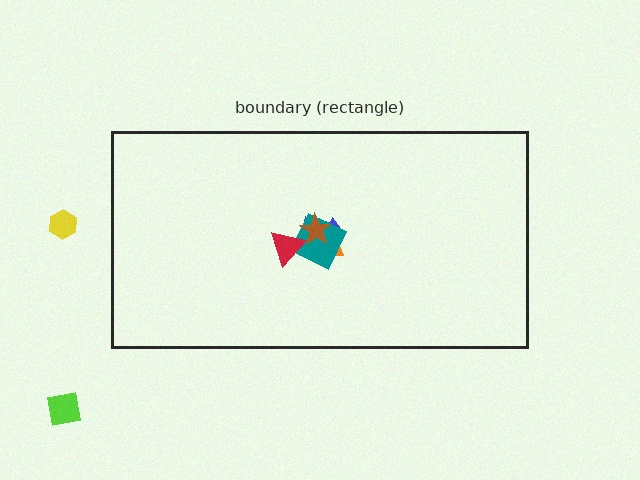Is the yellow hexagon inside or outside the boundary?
Outside.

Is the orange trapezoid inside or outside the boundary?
Inside.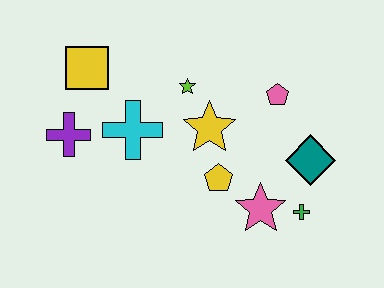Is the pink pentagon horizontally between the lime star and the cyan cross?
No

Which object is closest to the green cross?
The pink star is closest to the green cross.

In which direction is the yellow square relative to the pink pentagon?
The yellow square is to the left of the pink pentagon.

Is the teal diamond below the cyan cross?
Yes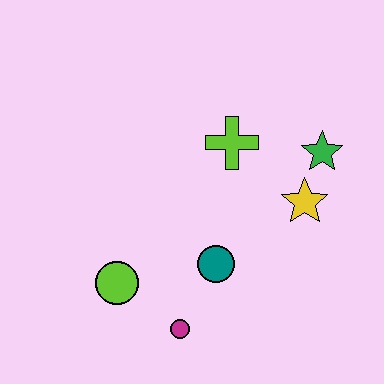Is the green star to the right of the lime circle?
Yes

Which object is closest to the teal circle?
The magenta circle is closest to the teal circle.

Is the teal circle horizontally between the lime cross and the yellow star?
No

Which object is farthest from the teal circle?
The green star is farthest from the teal circle.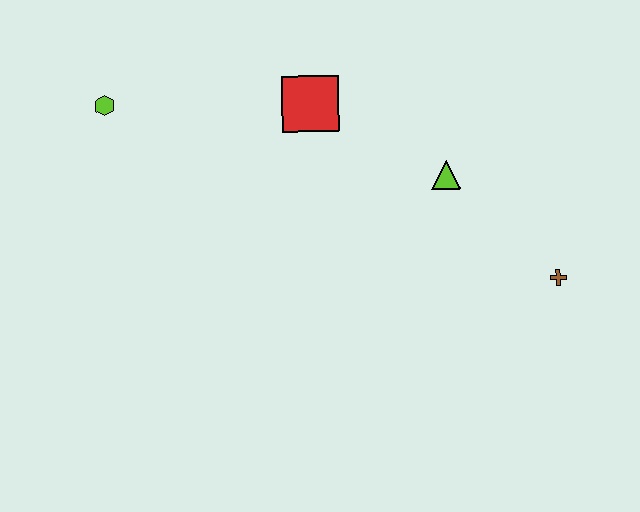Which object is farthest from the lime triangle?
The lime hexagon is farthest from the lime triangle.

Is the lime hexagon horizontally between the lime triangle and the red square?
No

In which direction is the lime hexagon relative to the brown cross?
The lime hexagon is to the left of the brown cross.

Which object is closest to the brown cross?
The lime triangle is closest to the brown cross.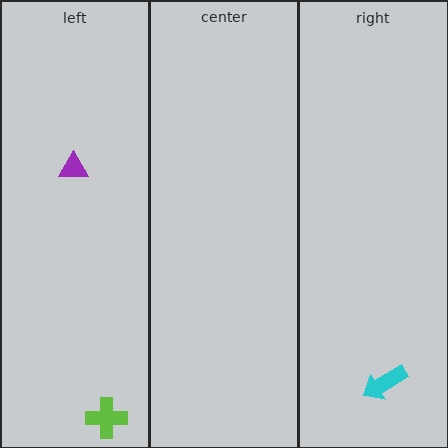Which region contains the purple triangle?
The left region.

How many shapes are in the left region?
2.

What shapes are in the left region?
The lime cross, the purple triangle.